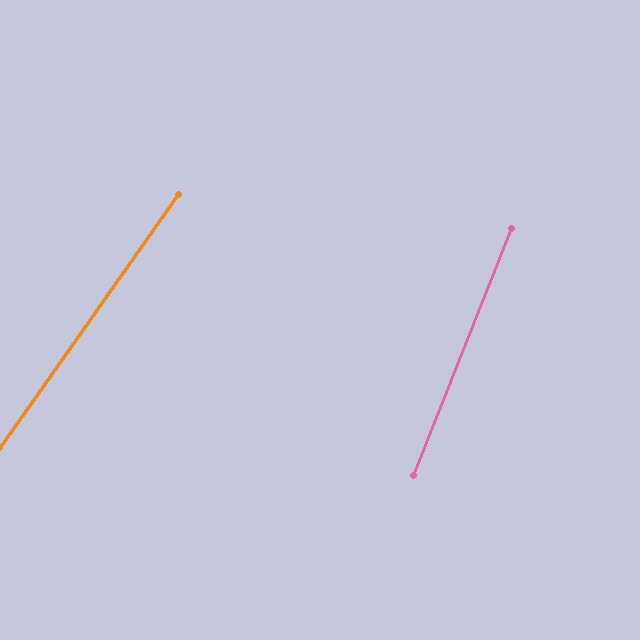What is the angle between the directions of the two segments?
Approximately 14 degrees.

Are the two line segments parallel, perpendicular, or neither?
Neither parallel nor perpendicular — they differ by about 14°.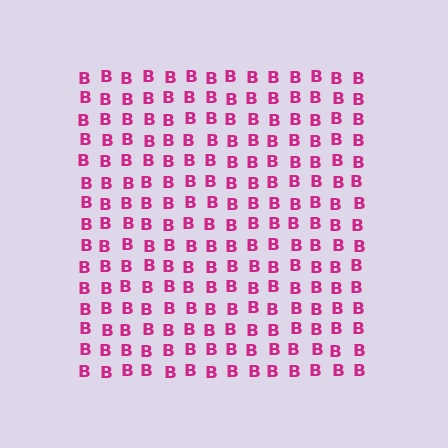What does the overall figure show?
The overall figure shows a square.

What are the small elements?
The small elements are letter B's.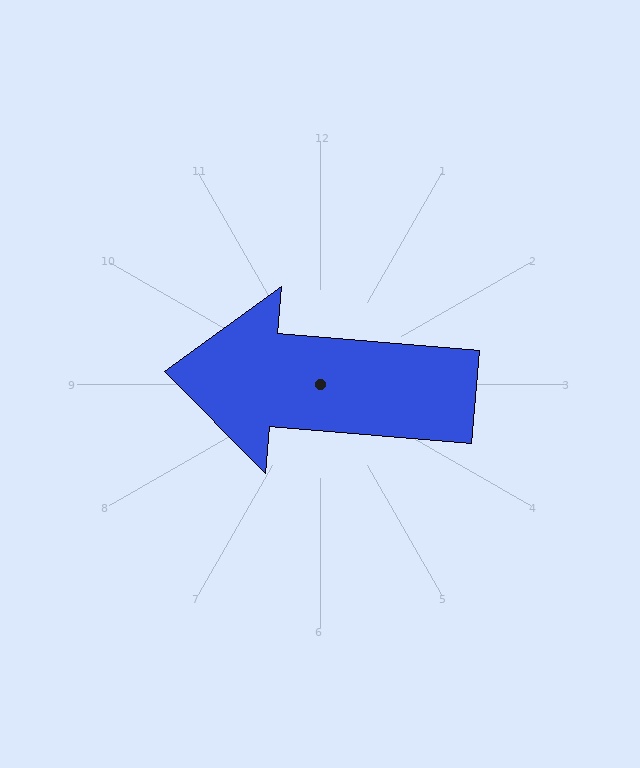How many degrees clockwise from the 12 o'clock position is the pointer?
Approximately 275 degrees.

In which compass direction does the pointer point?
West.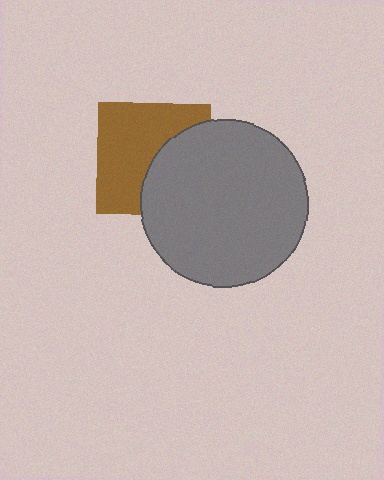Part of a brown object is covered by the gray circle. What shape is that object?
It is a square.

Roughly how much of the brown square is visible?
About half of it is visible (roughly 59%).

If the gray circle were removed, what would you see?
You would see the complete brown square.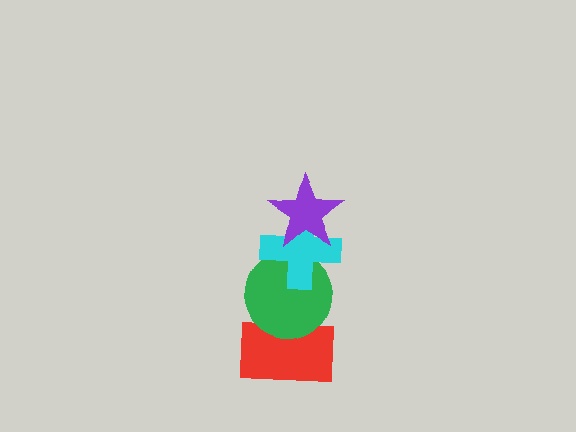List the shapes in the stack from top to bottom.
From top to bottom: the purple star, the cyan cross, the green circle, the red rectangle.